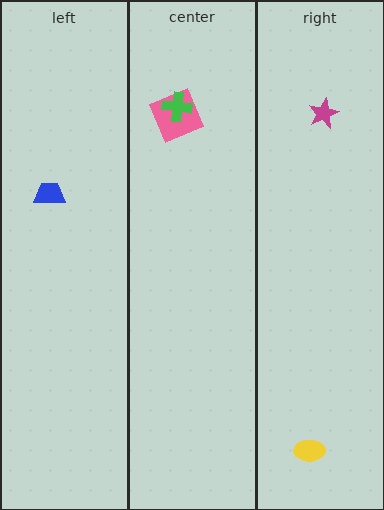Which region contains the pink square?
The center region.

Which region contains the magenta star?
The right region.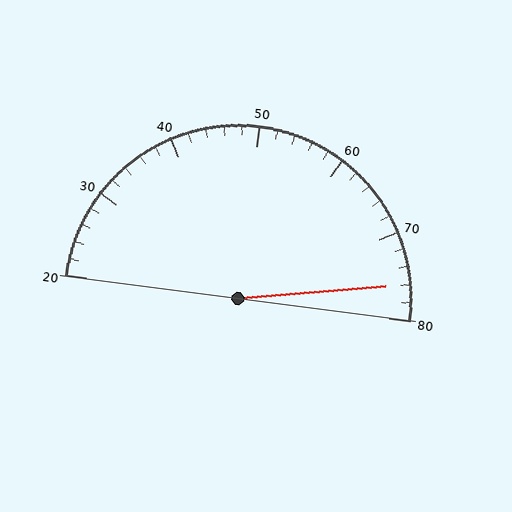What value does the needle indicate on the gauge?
The needle indicates approximately 76.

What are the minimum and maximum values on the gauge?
The gauge ranges from 20 to 80.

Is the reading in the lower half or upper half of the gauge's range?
The reading is in the upper half of the range (20 to 80).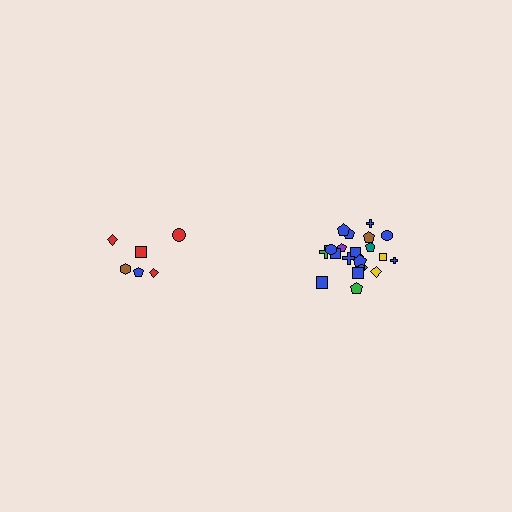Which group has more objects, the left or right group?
The right group.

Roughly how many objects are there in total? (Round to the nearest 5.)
Roughly 30 objects in total.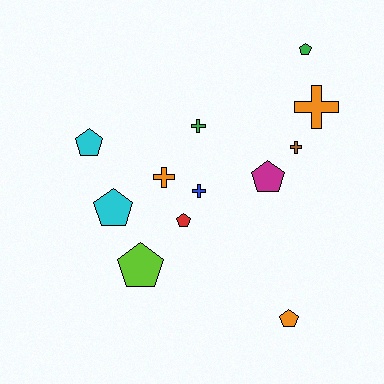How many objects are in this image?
There are 12 objects.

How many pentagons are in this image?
There are 7 pentagons.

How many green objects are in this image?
There are 2 green objects.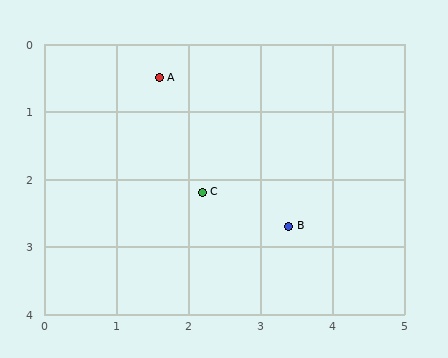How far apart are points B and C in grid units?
Points B and C are about 1.3 grid units apart.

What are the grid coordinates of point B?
Point B is at approximately (3.4, 2.7).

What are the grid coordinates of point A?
Point A is at approximately (1.6, 0.5).